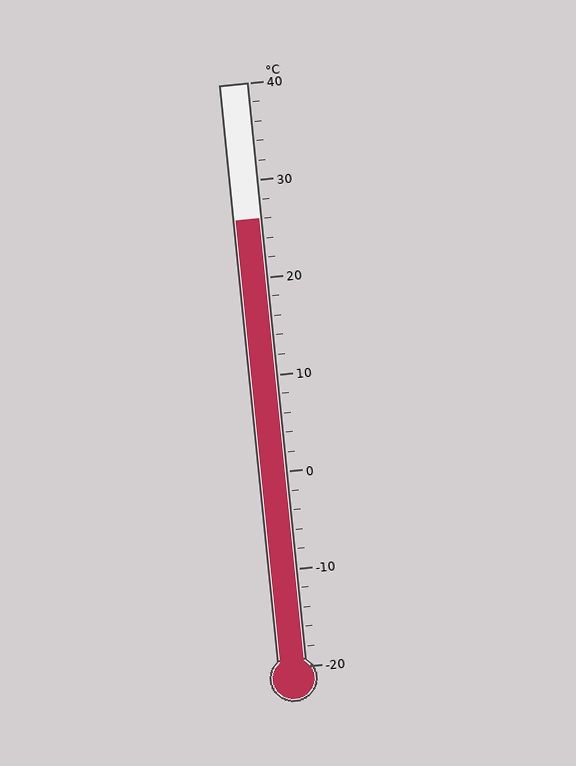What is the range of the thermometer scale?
The thermometer scale ranges from -20°C to 40°C.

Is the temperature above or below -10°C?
The temperature is above -10°C.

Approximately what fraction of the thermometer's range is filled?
The thermometer is filled to approximately 75% of its range.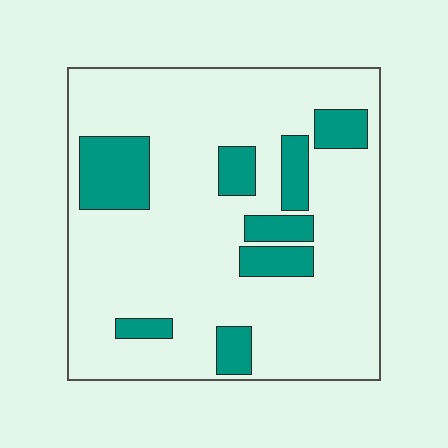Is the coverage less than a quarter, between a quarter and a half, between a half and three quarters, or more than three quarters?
Less than a quarter.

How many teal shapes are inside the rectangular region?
8.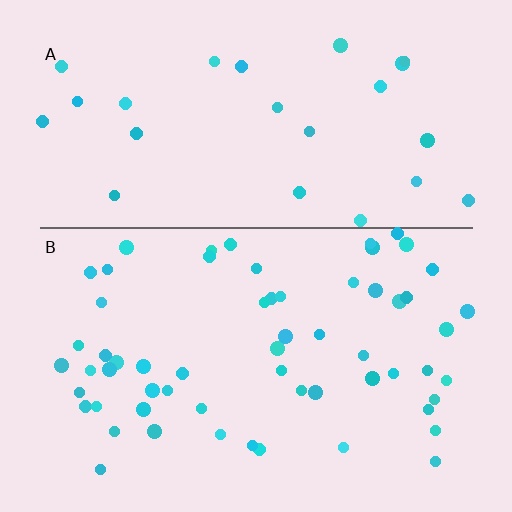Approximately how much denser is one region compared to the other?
Approximately 2.4× — region B over region A.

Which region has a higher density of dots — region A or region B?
B (the bottom).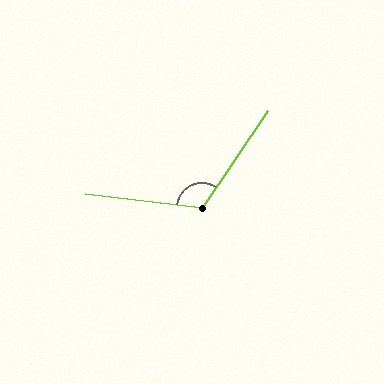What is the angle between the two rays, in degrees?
Approximately 118 degrees.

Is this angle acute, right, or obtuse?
It is obtuse.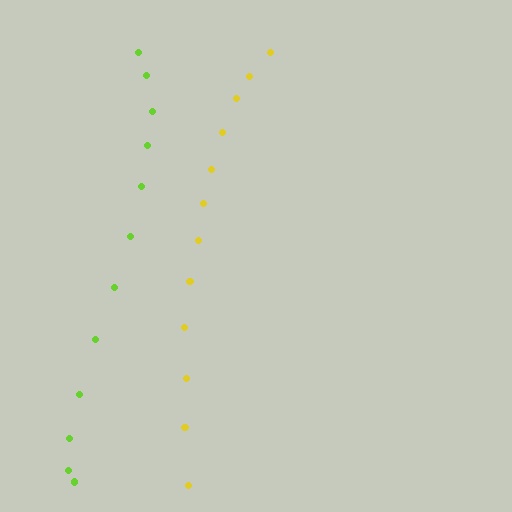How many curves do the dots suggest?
There are 2 distinct paths.